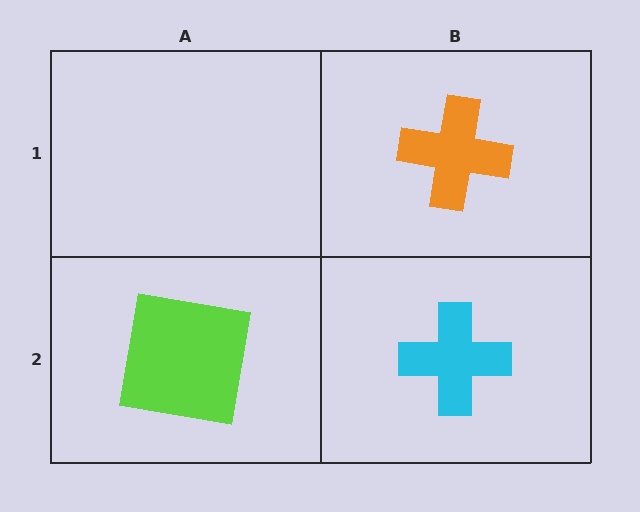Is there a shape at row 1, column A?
No, that cell is empty.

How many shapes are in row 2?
2 shapes.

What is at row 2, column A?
A lime square.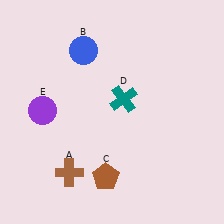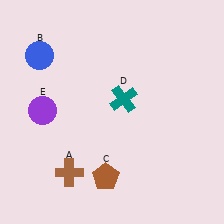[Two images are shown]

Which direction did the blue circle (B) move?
The blue circle (B) moved left.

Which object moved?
The blue circle (B) moved left.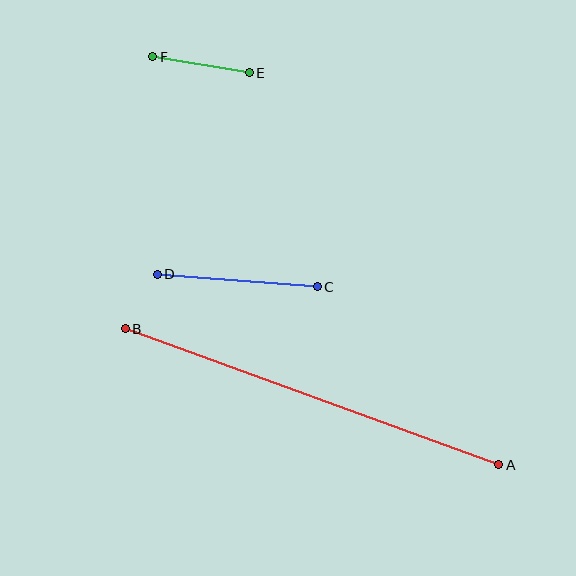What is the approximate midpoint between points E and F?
The midpoint is at approximately (201, 65) pixels.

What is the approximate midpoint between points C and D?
The midpoint is at approximately (237, 281) pixels.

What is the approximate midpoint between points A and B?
The midpoint is at approximately (312, 397) pixels.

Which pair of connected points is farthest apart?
Points A and B are farthest apart.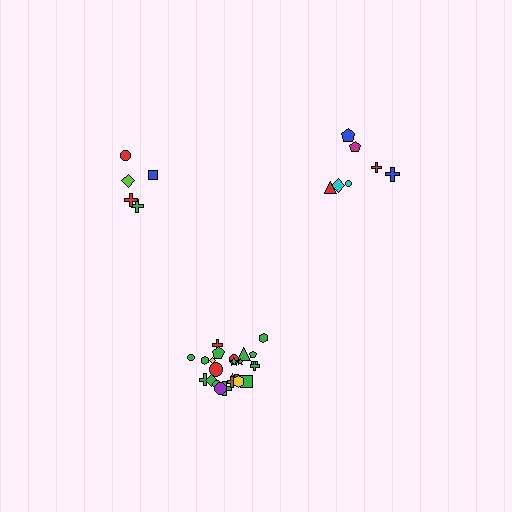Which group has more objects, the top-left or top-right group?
The top-right group.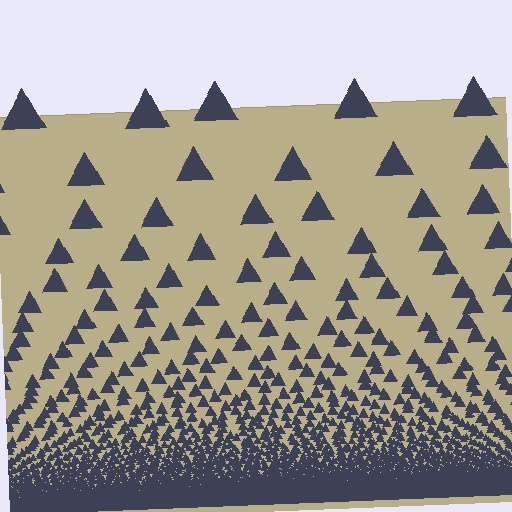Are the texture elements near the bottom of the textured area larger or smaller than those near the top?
Smaller. The gradient is inverted — elements near the bottom are smaller and denser.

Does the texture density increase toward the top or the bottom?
Density increases toward the bottom.